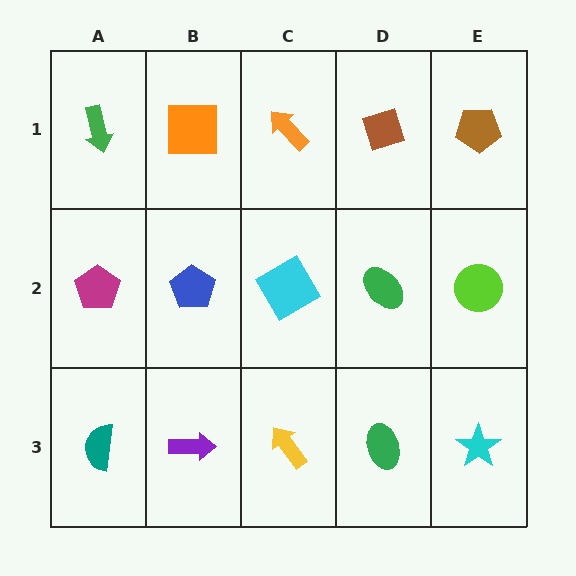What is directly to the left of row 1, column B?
A green arrow.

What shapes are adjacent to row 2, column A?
A green arrow (row 1, column A), a teal semicircle (row 3, column A), a blue pentagon (row 2, column B).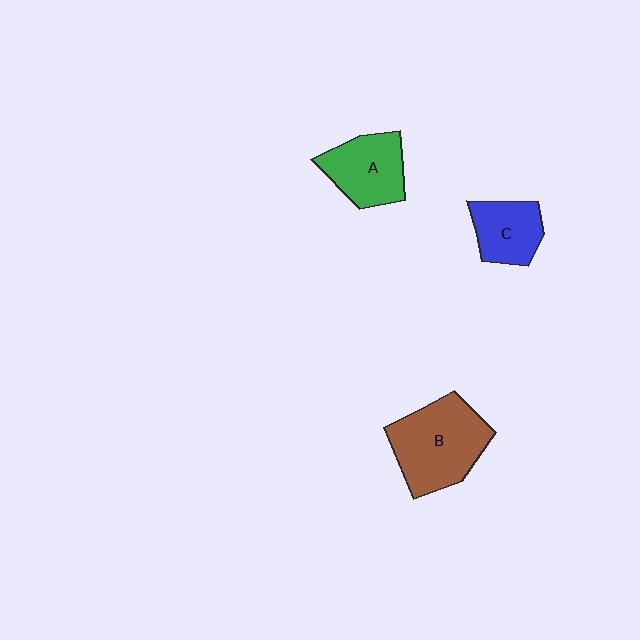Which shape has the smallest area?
Shape C (blue).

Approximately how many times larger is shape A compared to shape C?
Approximately 1.2 times.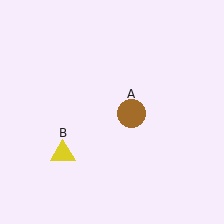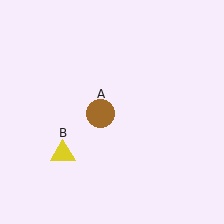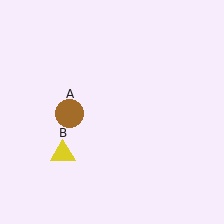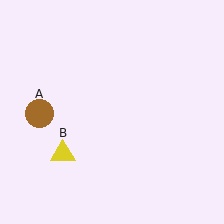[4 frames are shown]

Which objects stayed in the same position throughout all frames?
Yellow triangle (object B) remained stationary.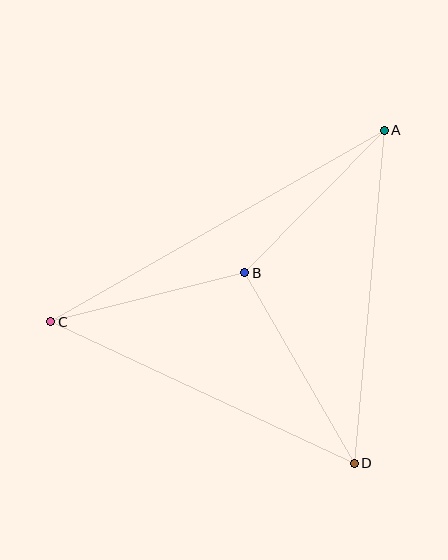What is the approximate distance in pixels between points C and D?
The distance between C and D is approximately 335 pixels.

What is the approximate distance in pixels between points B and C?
The distance between B and C is approximately 200 pixels.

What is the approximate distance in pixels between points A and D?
The distance between A and D is approximately 335 pixels.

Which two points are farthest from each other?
Points A and C are farthest from each other.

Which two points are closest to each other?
Points A and B are closest to each other.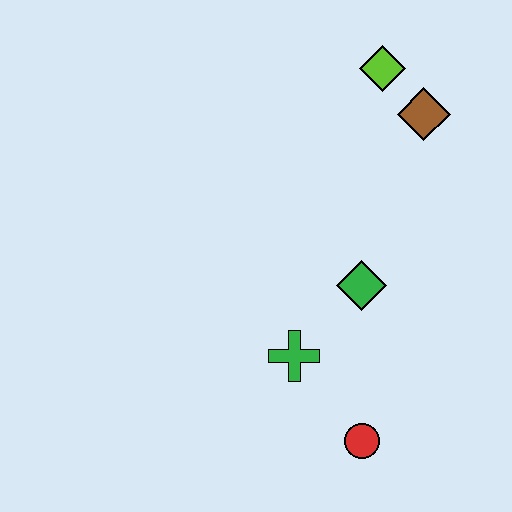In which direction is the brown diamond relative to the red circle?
The brown diamond is above the red circle.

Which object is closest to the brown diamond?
The lime diamond is closest to the brown diamond.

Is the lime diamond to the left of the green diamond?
No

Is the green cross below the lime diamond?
Yes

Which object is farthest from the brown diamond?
The red circle is farthest from the brown diamond.